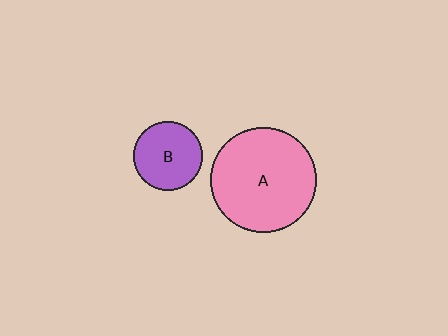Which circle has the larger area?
Circle A (pink).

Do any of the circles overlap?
No, none of the circles overlap.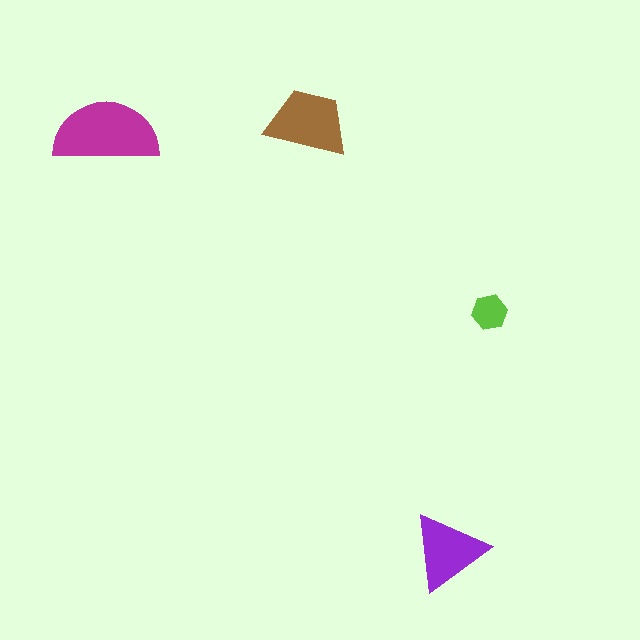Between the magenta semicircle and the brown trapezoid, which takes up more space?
The magenta semicircle.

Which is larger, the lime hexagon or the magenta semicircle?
The magenta semicircle.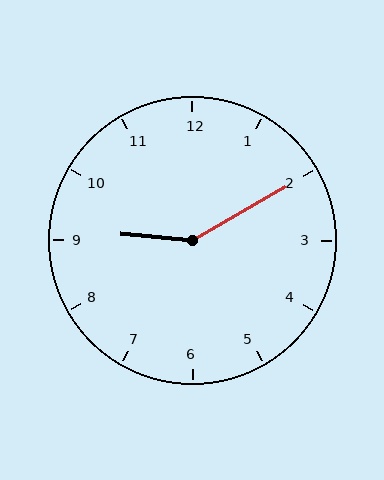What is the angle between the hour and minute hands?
Approximately 145 degrees.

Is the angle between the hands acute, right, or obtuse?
It is obtuse.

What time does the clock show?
9:10.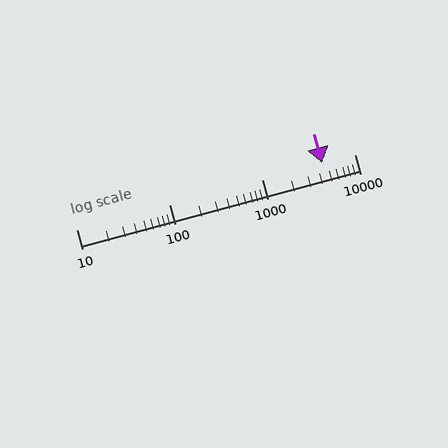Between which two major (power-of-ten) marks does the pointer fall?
The pointer is between 1000 and 10000.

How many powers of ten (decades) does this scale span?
The scale spans 3 decades, from 10 to 10000.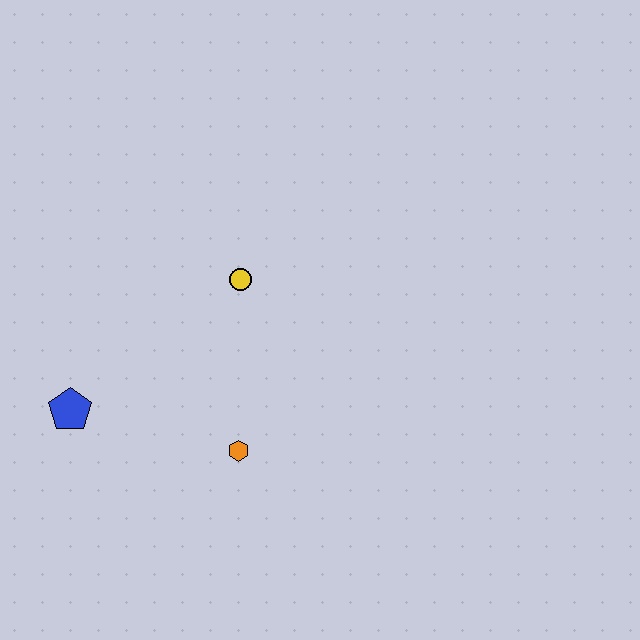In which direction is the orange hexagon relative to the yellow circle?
The orange hexagon is below the yellow circle.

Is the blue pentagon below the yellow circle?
Yes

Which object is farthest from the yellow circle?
The blue pentagon is farthest from the yellow circle.